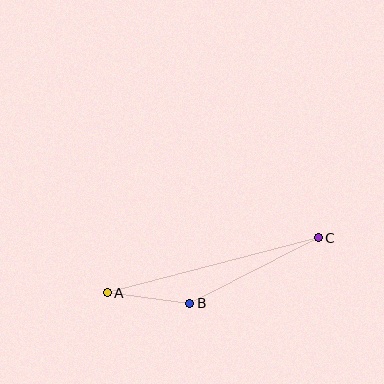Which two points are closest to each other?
Points A and B are closest to each other.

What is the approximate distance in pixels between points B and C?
The distance between B and C is approximately 144 pixels.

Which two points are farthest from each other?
Points A and C are farthest from each other.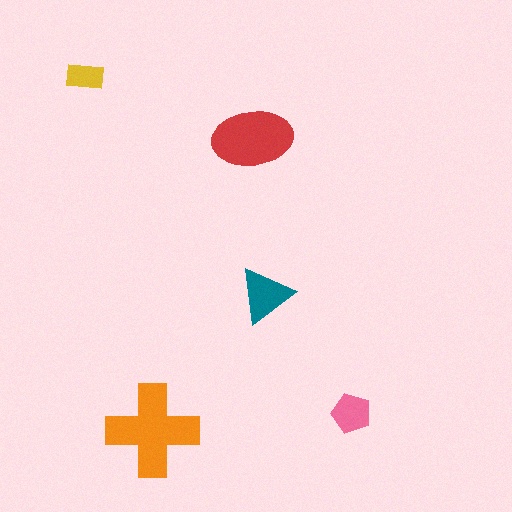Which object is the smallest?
The yellow rectangle.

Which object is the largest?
The orange cross.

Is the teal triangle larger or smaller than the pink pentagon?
Larger.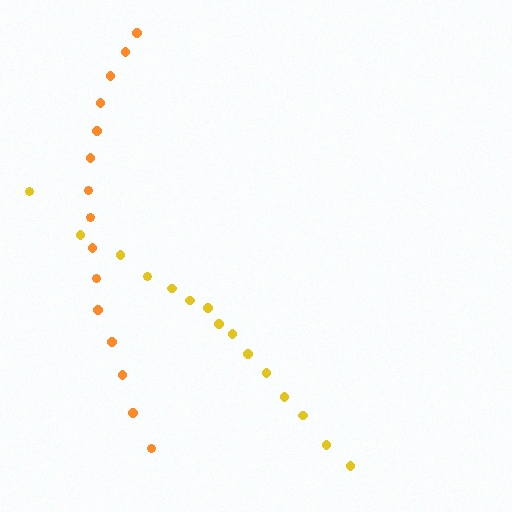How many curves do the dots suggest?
There are 2 distinct paths.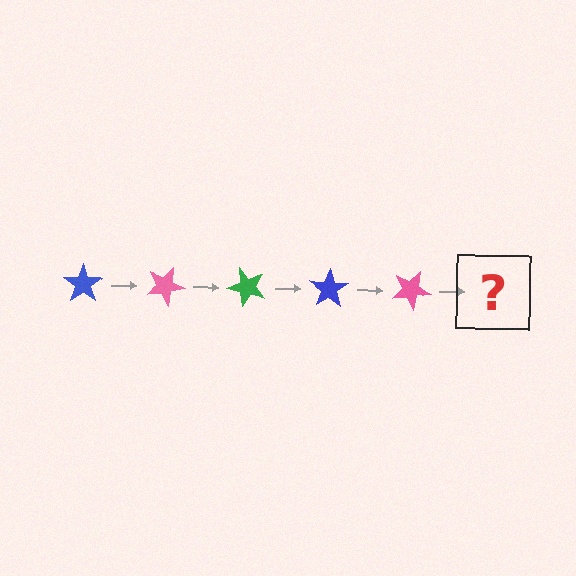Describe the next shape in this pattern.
It should be a green star, rotated 125 degrees from the start.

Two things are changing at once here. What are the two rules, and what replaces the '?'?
The two rules are that it rotates 25 degrees each step and the color cycles through blue, pink, and green. The '?' should be a green star, rotated 125 degrees from the start.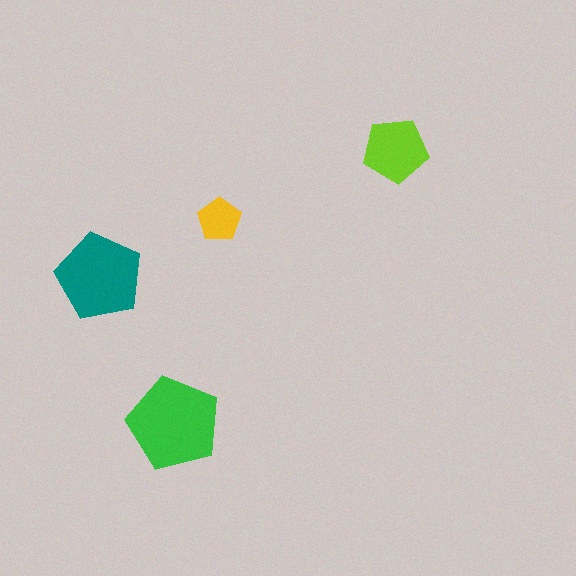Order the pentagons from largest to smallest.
the green one, the teal one, the lime one, the yellow one.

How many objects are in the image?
There are 4 objects in the image.